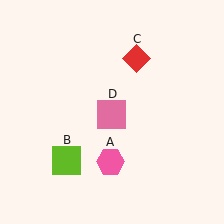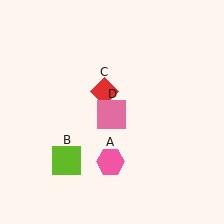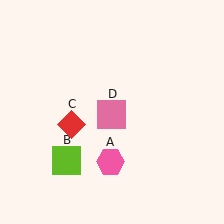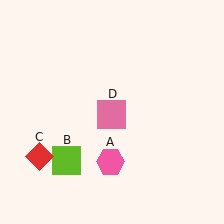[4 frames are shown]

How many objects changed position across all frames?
1 object changed position: red diamond (object C).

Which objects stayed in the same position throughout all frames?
Pink hexagon (object A) and lime square (object B) and pink square (object D) remained stationary.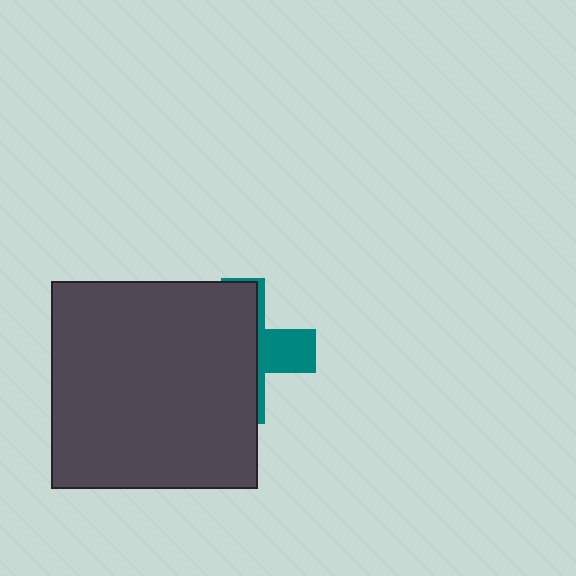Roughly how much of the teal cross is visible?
A small part of it is visible (roughly 32%).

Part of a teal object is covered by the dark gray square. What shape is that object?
It is a cross.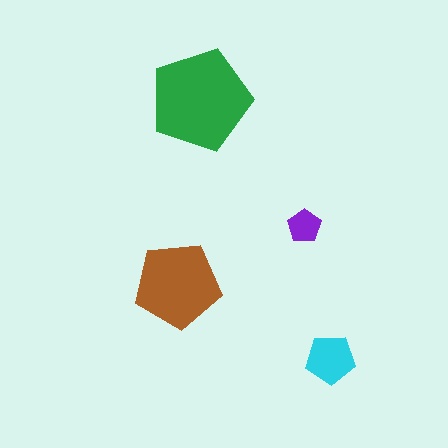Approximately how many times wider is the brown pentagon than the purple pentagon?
About 2.5 times wider.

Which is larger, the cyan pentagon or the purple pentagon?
The cyan one.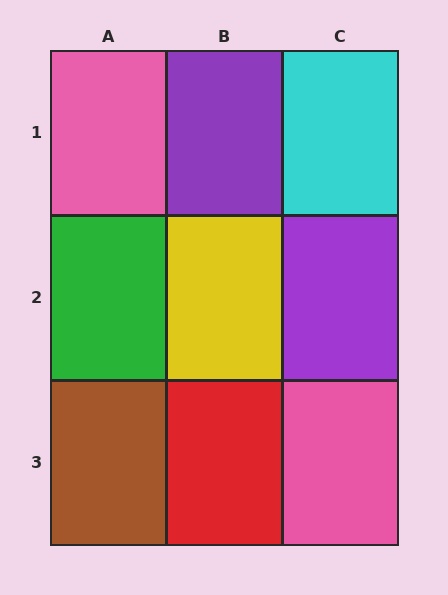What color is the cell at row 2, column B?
Yellow.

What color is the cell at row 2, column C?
Purple.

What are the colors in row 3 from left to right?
Brown, red, pink.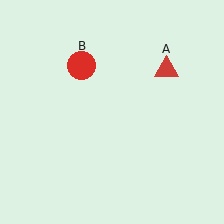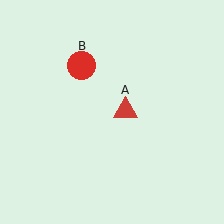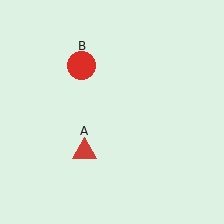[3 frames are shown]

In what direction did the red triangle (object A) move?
The red triangle (object A) moved down and to the left.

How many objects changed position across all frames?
1 object changed position: red triangle (object A).